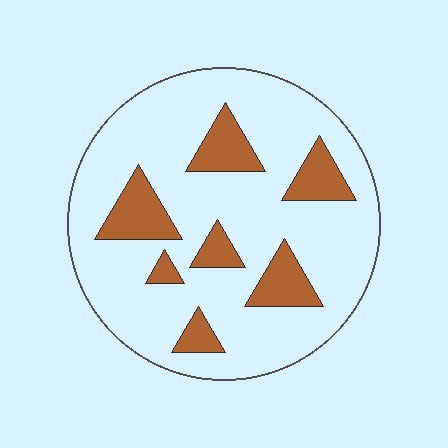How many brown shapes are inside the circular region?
7.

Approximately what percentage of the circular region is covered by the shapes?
Approximately 20%.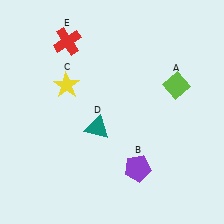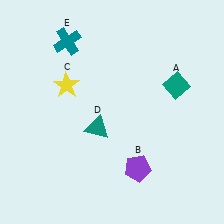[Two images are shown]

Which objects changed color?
A changed from lime to teal. E changed from red to teal.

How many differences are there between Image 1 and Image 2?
There are 2 differences between the two images.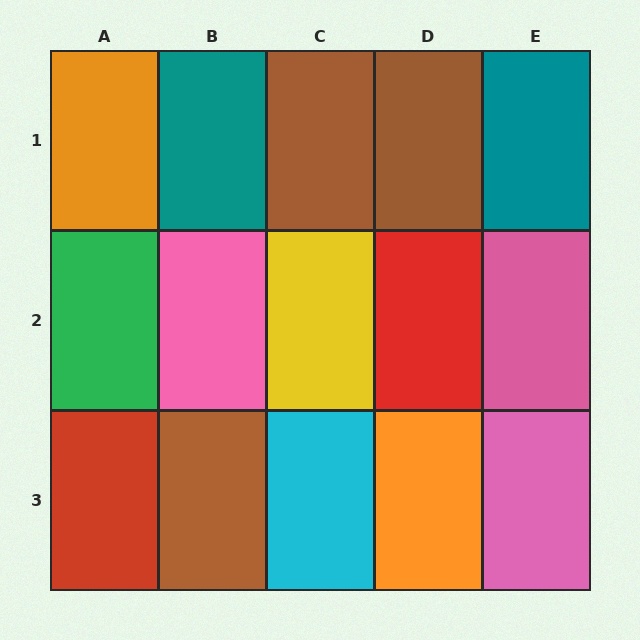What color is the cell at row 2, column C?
Yellow.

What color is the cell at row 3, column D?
Orange.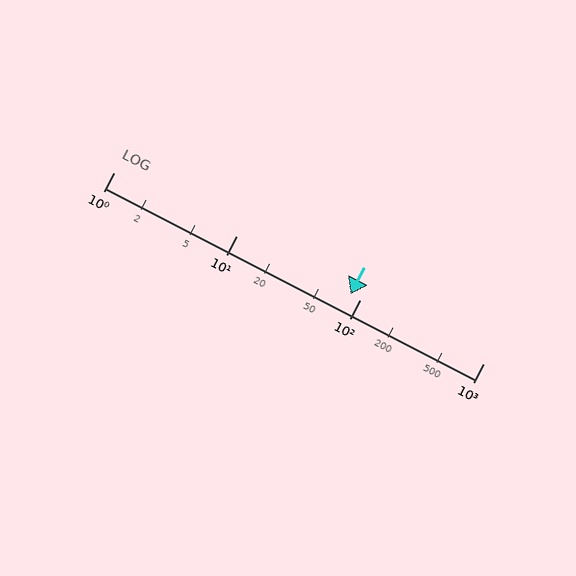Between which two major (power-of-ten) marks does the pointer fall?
The pointer is between 10 and 100.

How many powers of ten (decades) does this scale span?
The scale spans 3 decades, from 1 to 1000.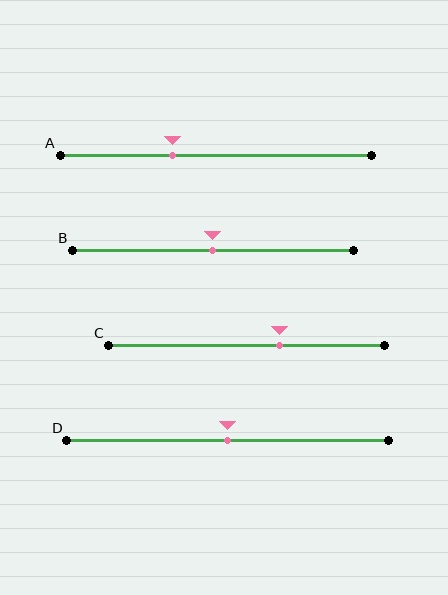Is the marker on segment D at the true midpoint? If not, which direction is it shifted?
Yes, the marker on segment D is at the true midpoint.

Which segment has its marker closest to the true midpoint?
Segment B has its marker closest to the true midpoint.